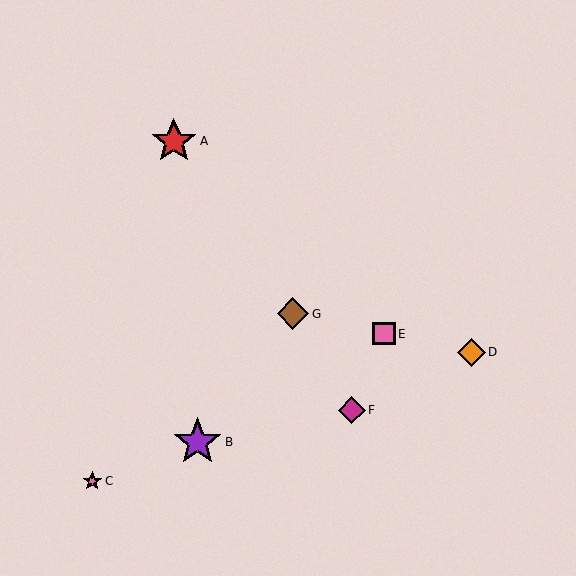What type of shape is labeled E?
Shape E is a pink square.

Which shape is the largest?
The purple star (labeled B) is the largest.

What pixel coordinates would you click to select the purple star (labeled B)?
Click at (198, 442) to select the purple star B.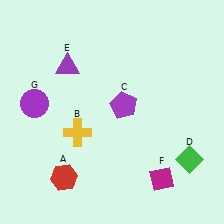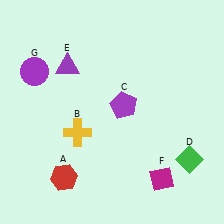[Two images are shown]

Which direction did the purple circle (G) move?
The purple circle (G) moved up.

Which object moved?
The purple circle (G) moved up.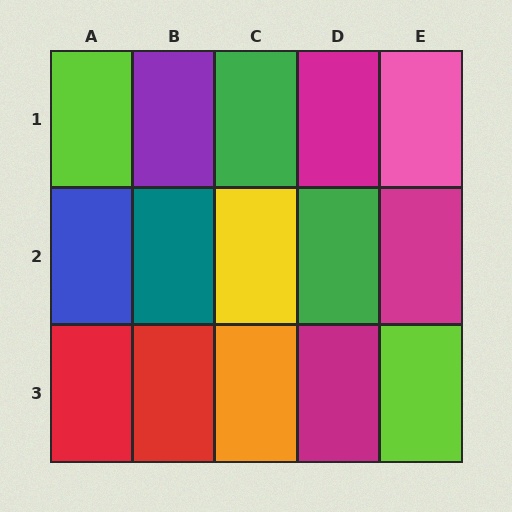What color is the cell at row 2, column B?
Teal.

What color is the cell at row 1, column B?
Purple.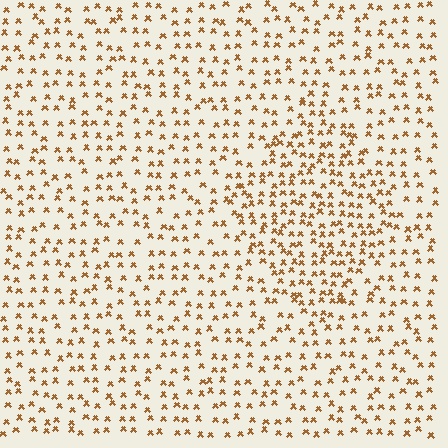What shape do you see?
I see a diamond.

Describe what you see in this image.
The image contains small brown elements arranged at two different densities. A diamond-shaped region is visible where the elements are more densely packed than the surrounding area.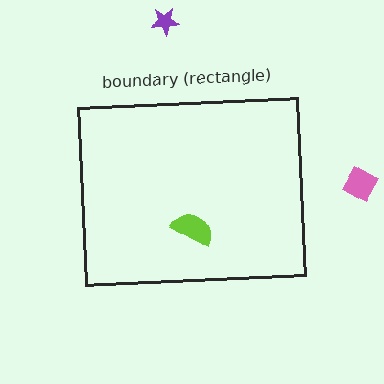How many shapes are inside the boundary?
1 inside, 2 outside.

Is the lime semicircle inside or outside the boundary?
Inside.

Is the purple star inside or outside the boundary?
Outside.